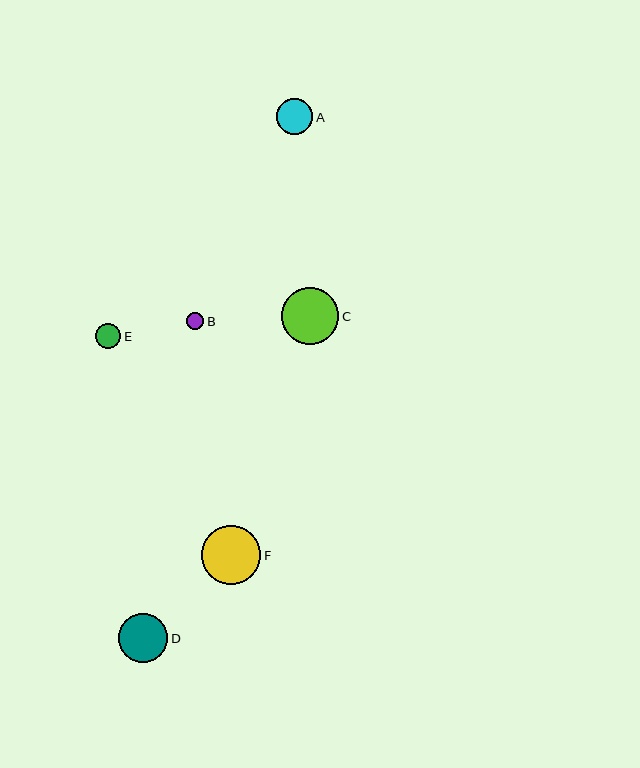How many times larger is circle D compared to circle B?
Circle D is approximately 2.9 times the size of circle B.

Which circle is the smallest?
Circle B is the smallest with a size of approximately 17 pixels.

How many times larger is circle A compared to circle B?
Circle A is approximately 2.1 times the size of circle B.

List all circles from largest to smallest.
From largest to smallest: F, C, D, A, E, B.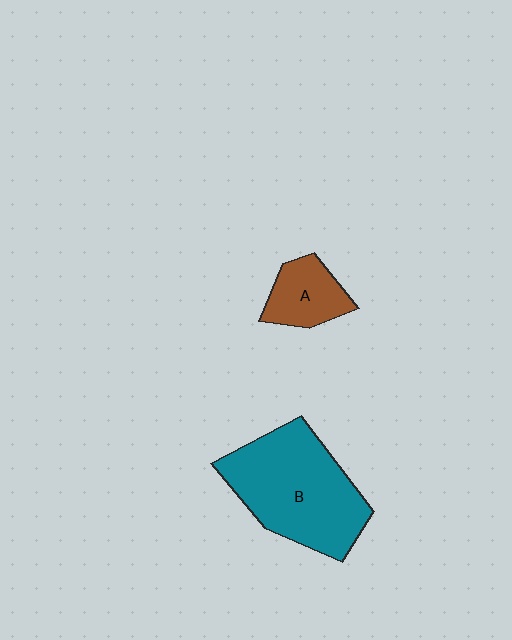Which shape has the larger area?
Shape B (teal).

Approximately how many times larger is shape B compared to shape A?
Approximately 2.7 times.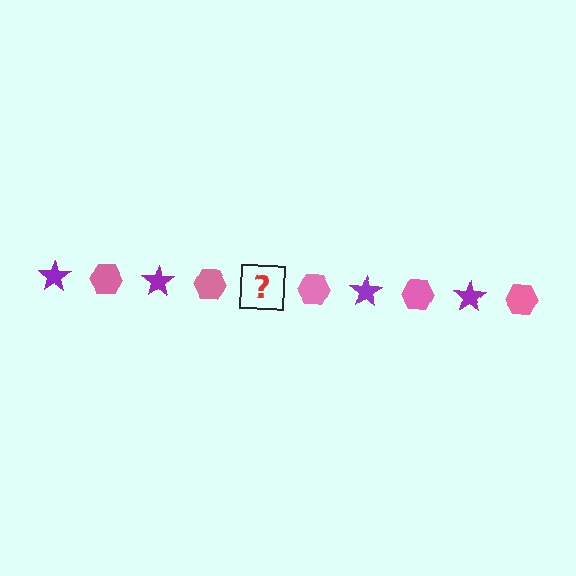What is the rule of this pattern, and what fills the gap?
The rule is that the pattern alternates between purple star and pink hexagon. The gap should be filled with a purple star.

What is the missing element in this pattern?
The missing element is a purple star.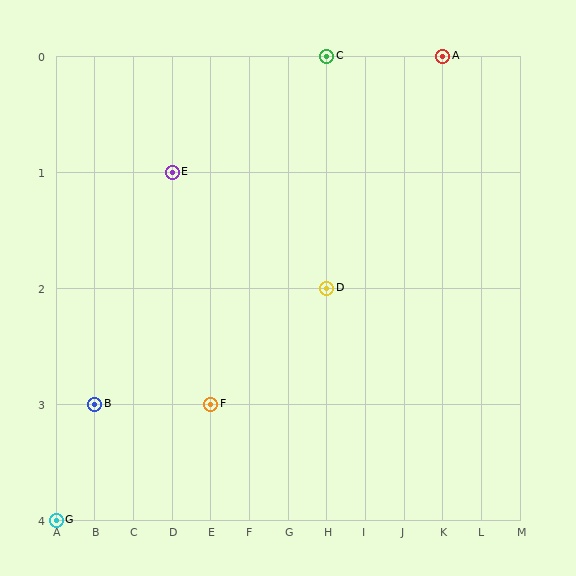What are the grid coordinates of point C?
Point C is at grid coordinates (H, 0).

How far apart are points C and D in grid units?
Points C and D are 2 rows apart.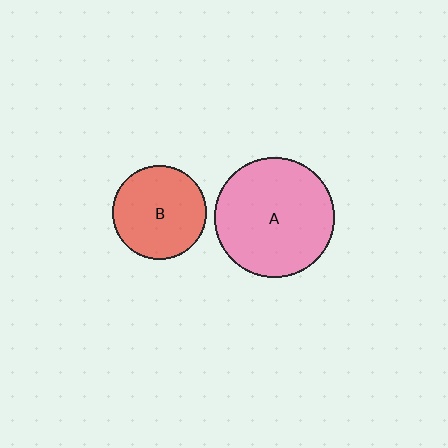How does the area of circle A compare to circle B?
Approximately 1.6 times.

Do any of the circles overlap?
No, none of the circles overlap.